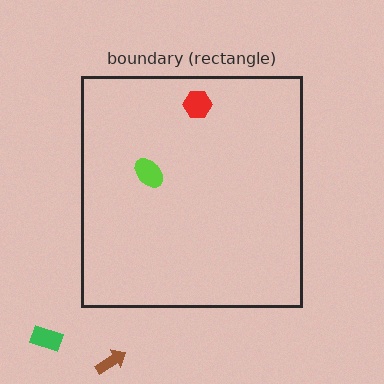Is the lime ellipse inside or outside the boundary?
Inside.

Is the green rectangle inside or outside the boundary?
Outside.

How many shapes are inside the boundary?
2 inside, 2 outside.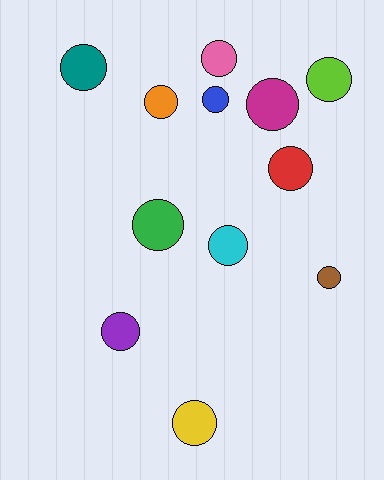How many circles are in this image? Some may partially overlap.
There are 12 circles.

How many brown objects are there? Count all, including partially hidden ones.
There is 1 brown object.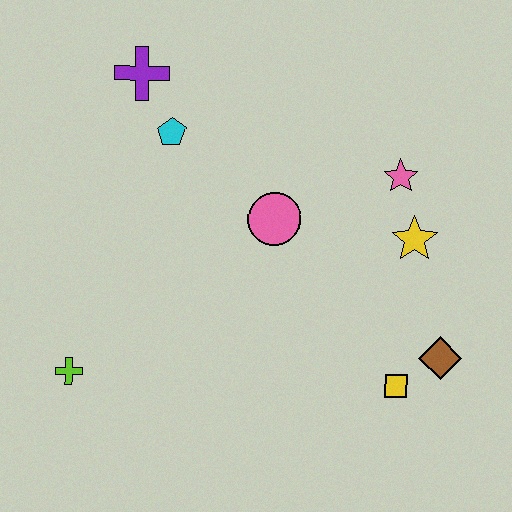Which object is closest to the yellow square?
The brown diamond is closest to the yellow square.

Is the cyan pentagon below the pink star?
No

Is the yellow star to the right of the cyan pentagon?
Yes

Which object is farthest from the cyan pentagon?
The brown diamond is farthest from the cyan pentagon.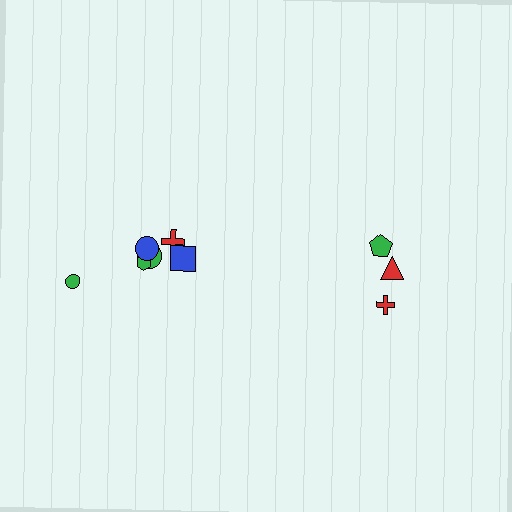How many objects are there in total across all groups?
There are 9 objects.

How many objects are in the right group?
There are 3 objects.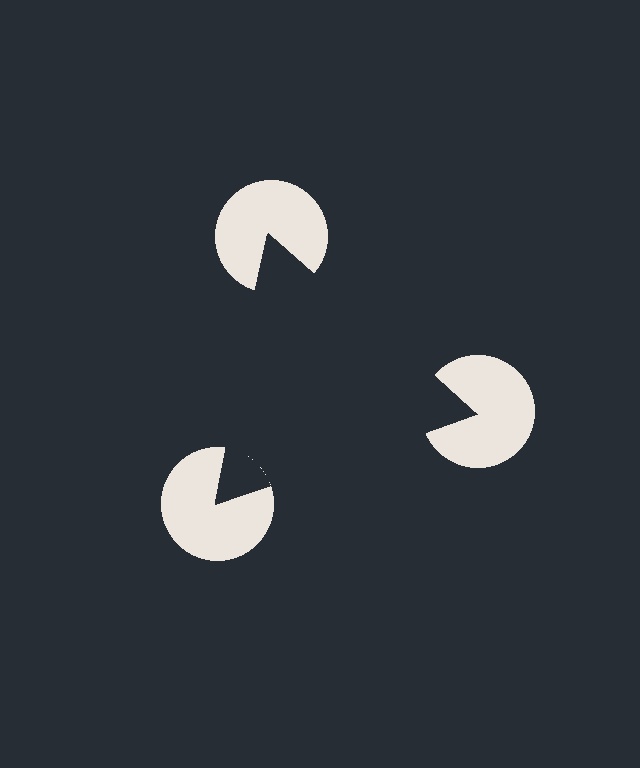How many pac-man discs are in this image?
There are 3 — one at each vertex of the illusory triangle.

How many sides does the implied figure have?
3 sides.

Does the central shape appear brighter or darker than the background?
It typically appears slightly darker than the background, even though no actual brightness change is drawn.